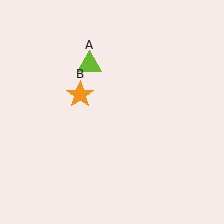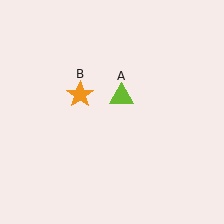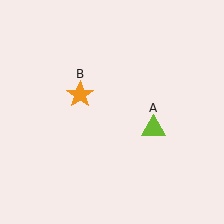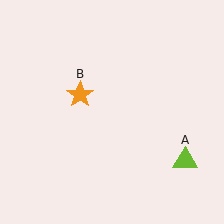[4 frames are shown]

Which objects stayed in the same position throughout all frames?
Orange star (object B) remained stationary.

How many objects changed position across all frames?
1 object changed position: lime triangle (object A).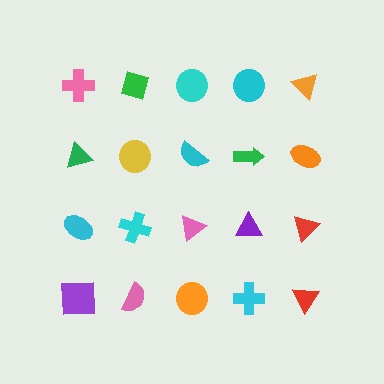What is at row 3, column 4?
A purple triangle.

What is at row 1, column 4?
A cyan circle.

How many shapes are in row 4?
5 shapes.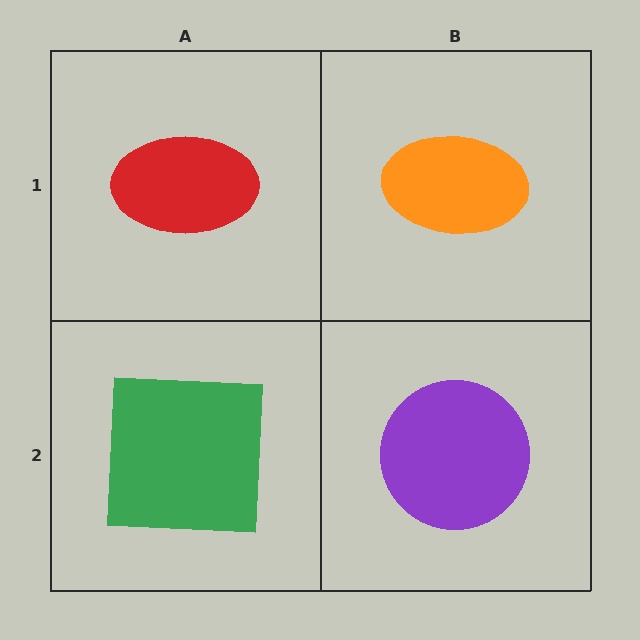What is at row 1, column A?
A red ellipse.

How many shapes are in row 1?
2 shapes.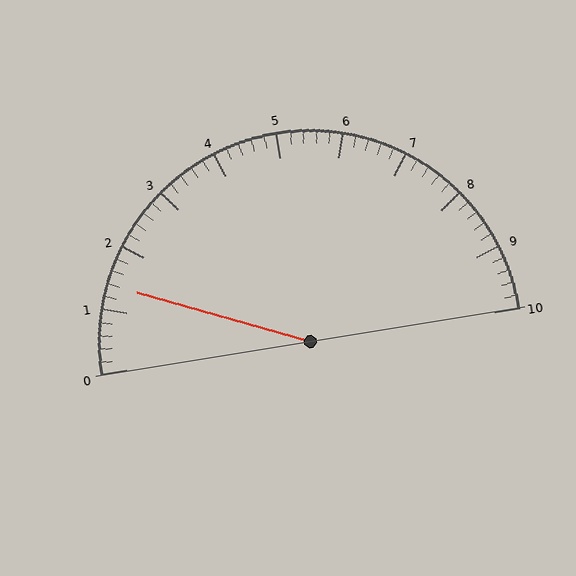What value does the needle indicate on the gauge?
The needle indicates approximately 1.4.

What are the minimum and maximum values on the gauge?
The gauge ranges from 0 to 10.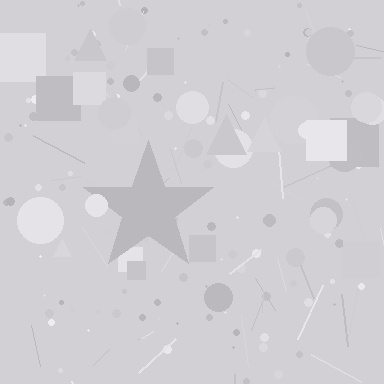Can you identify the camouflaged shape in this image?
The camouflaged shape is a star.